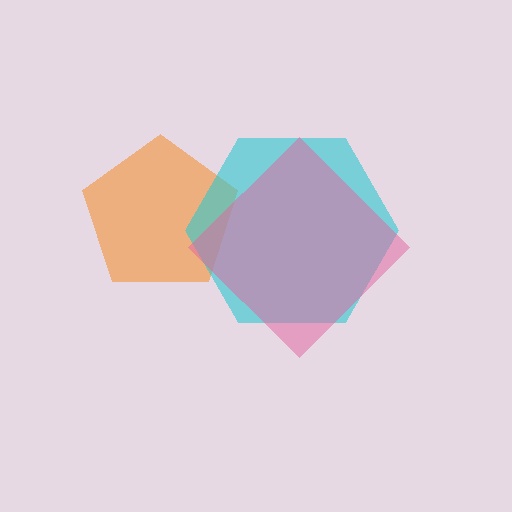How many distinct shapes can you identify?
There are 3 distinct shapes: an orange pentagon, a cyan hexagon, a pink diamond.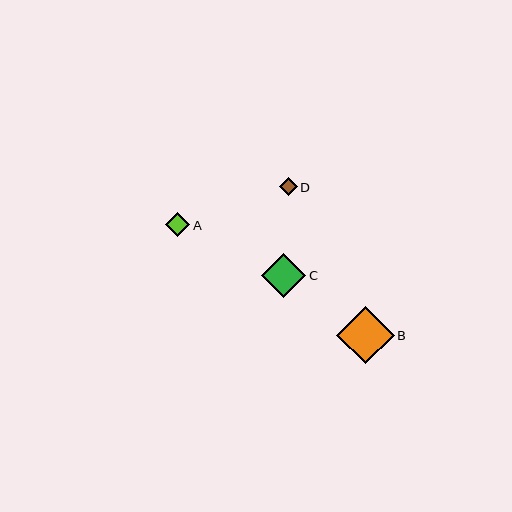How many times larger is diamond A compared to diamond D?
Diamond A is approximately 1.4 times the size of diamond D.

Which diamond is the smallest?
Diamond D is the smallest with a size of approximately 18 pixels.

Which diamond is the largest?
Diamond B is the largest with a size of approximately 57 pixels.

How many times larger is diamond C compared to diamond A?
Diamond C is approximately 1.9 times the size of diamond A.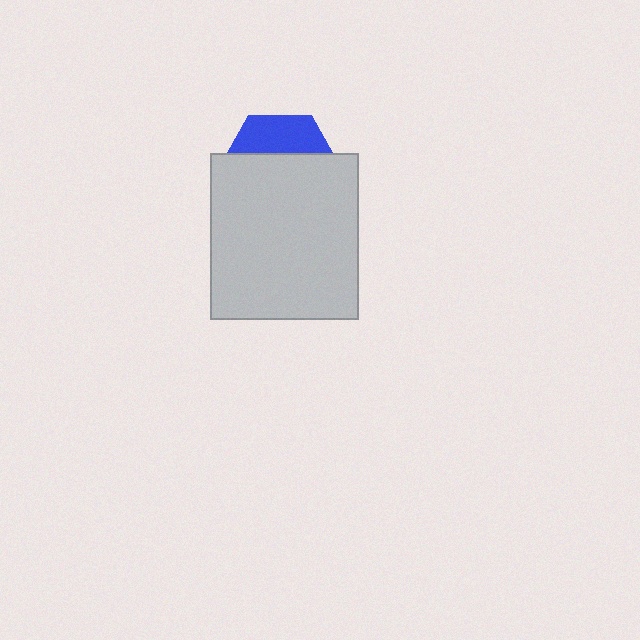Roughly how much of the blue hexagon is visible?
A small part of it is visible (roughly 31%).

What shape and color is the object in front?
The object in front is a light gray rectangle.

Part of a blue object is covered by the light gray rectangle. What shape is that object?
It is a hexagon.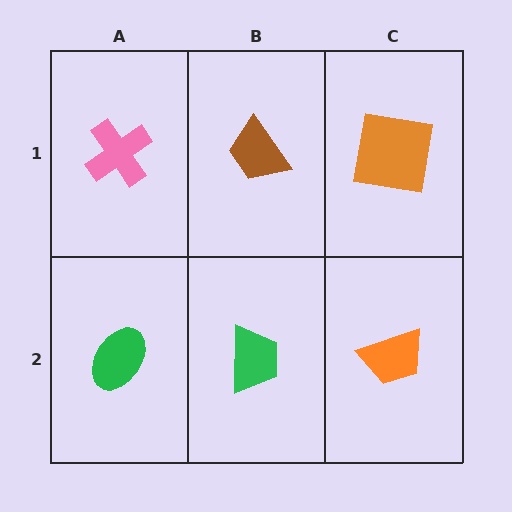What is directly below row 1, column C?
An orange trapezoid.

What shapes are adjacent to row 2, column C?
An orange square (row 1, column C), a green trapezoid (row 2, column B).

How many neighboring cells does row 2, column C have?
2.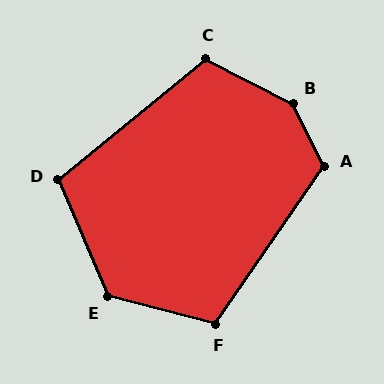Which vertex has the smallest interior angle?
D, at approximately 106 degrees.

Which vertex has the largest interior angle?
B, at approximately 143 degrees.